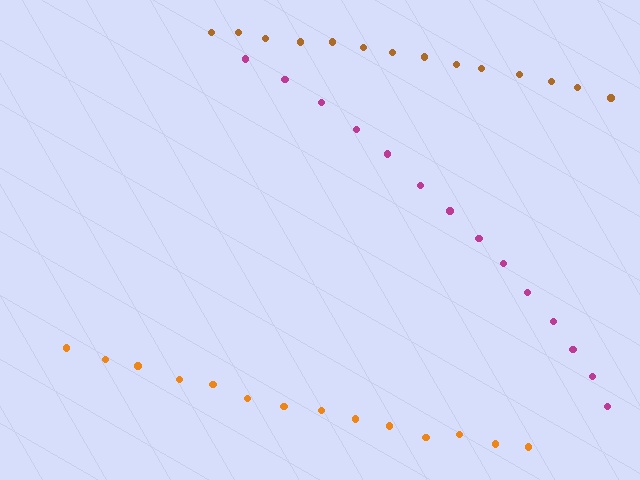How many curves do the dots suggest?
There are 3 distinct paths.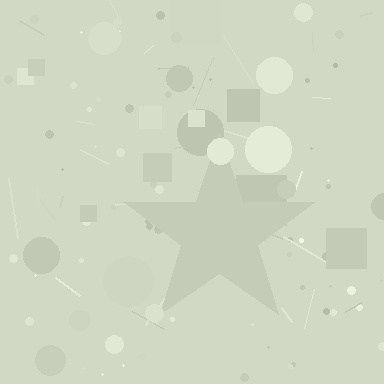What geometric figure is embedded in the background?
A star is embedded in the background.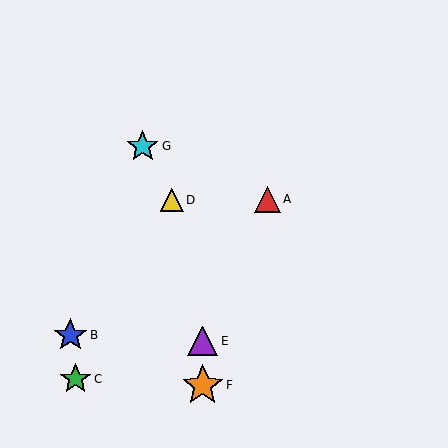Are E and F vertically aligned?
Yes, both are at x≈203.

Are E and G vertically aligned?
No, E is at x≈203 and G is at x≈143.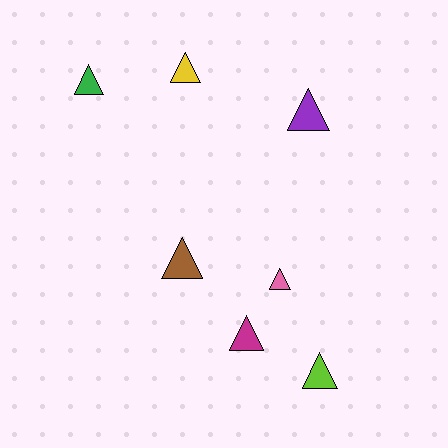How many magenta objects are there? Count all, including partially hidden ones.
There is 1 magenta object.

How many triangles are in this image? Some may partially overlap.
There are 7 triangles.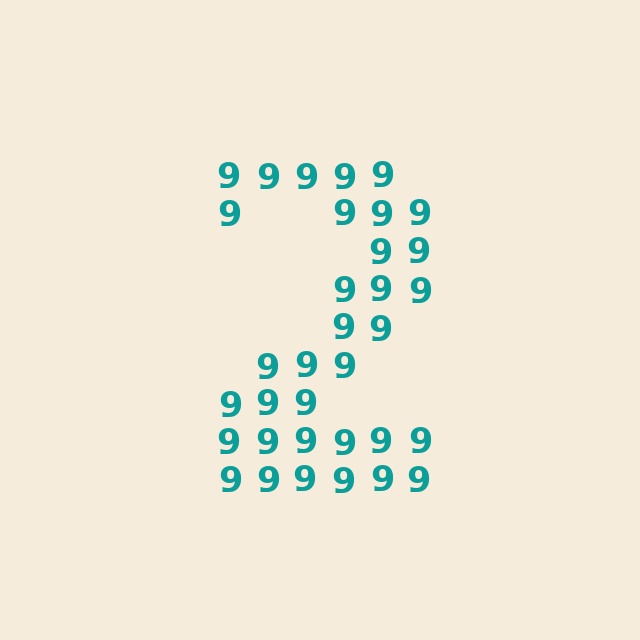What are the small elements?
The small elements are digit 9's.